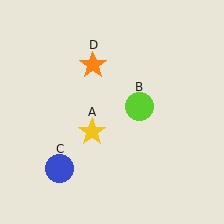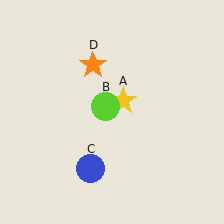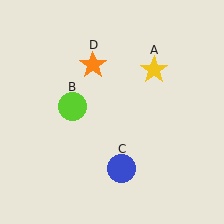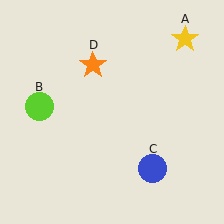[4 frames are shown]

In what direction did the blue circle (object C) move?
The blue circle (object C) moved right.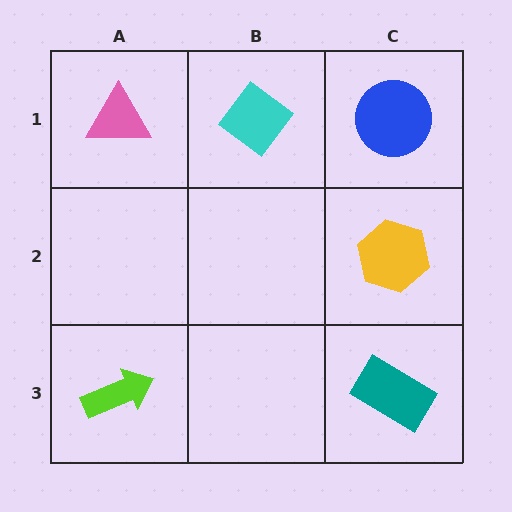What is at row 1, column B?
A cyan diamond.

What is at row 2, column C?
A yellow hexagon.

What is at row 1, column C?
A blue circle.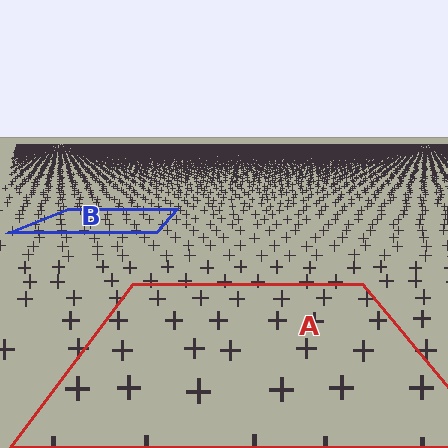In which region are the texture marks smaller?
The texture marks are smaller in region B, because it is farther away.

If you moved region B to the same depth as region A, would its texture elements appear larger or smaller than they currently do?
They would appear larger. At a closer depth, the same texture elements are projected at a bigger on-screen size.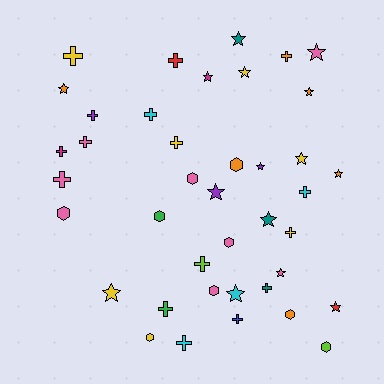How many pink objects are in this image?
There are 8 pink objects.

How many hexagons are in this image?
There are 9 hexagons.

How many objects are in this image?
There are 40 objects.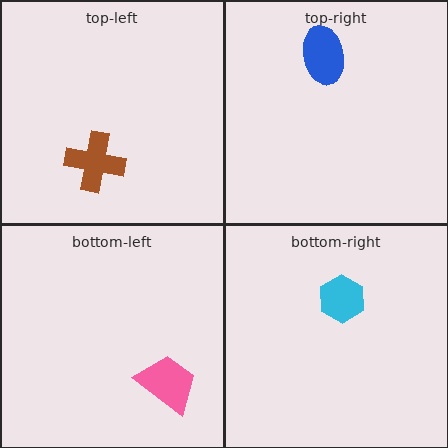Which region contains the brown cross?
The top-left region.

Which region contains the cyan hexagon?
The bottom-right region.